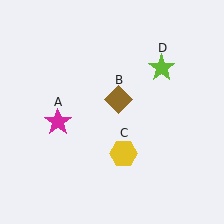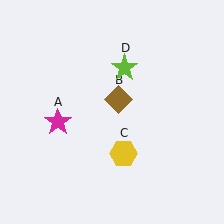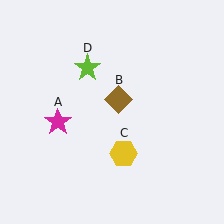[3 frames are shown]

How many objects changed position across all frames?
1 object changed position: lime star (object D).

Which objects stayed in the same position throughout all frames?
Magenta star (object A) and brown diamond (object B) and yellow hexagon (object C) remained stationary.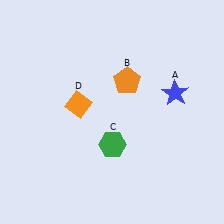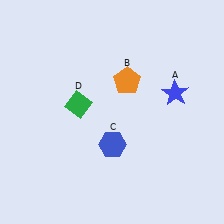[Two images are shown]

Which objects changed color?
C changed from green to blue. D changed from orange to green.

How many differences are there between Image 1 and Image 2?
There are 2 differences between the two images.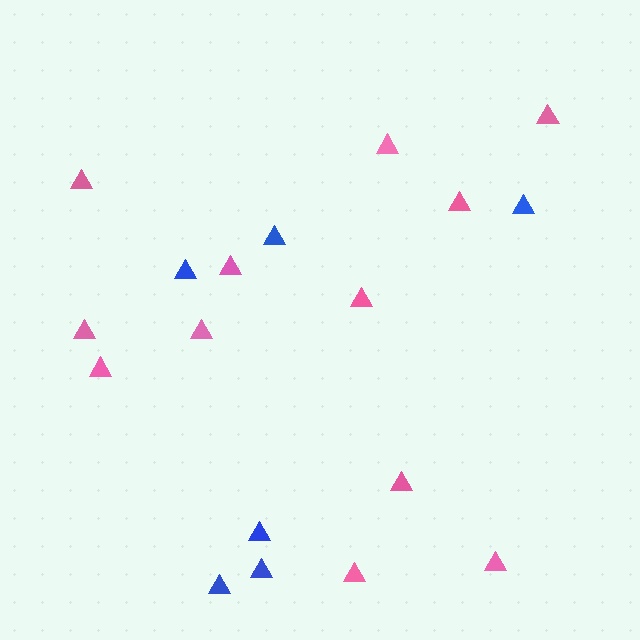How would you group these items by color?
There are 2 groups: one group of blue triangles (6) and one group of pink triangles (12).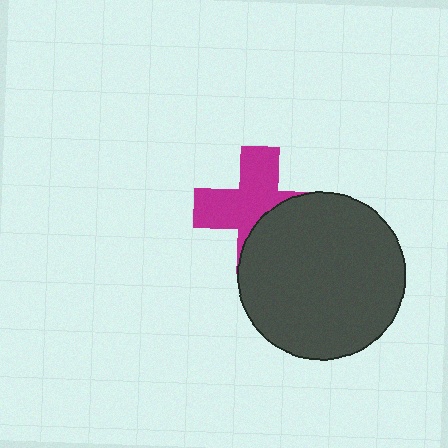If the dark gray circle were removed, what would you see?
You would see the complete magenta cross.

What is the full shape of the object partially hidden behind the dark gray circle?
The partially hidden object is a magenta cross.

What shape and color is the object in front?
The object in front is a dark gray circle.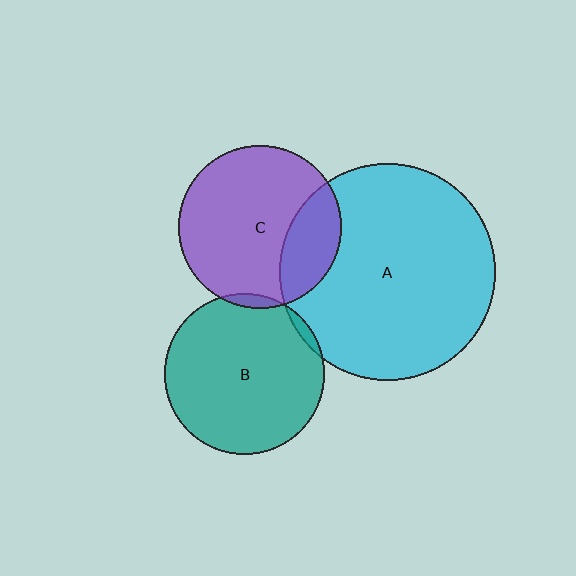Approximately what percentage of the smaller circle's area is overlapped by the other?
Approximately 25%.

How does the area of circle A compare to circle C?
Approximately 1.8 times.